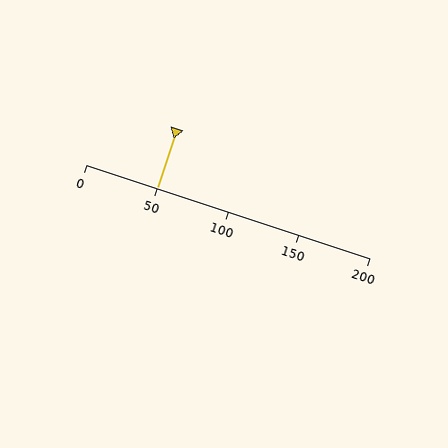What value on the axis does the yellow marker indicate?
The marker indicates approximately 50.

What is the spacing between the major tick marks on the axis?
The major ticks are spaced 50 apart.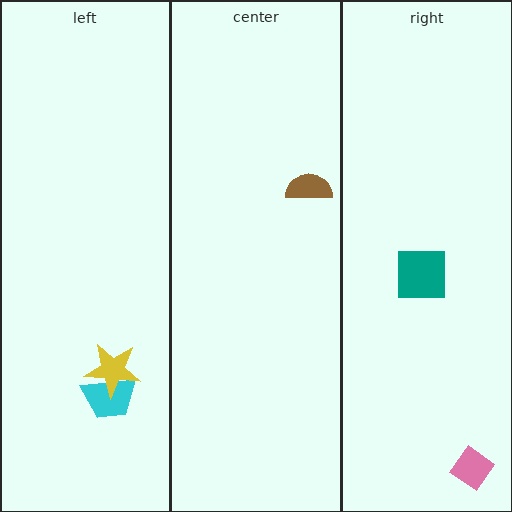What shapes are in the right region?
The teal square, the pink diamond.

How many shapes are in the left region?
2.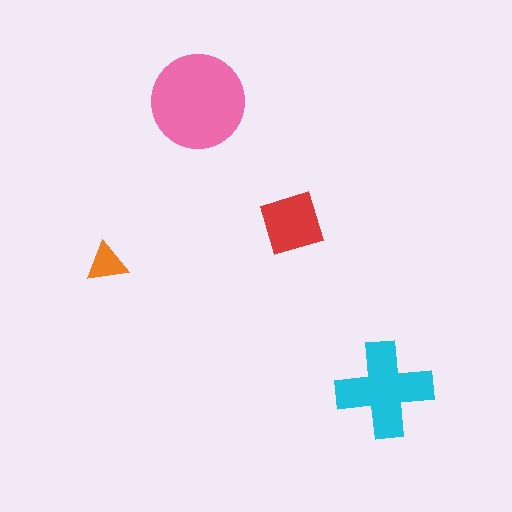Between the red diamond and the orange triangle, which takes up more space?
The red diamond.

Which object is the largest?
The pink circle.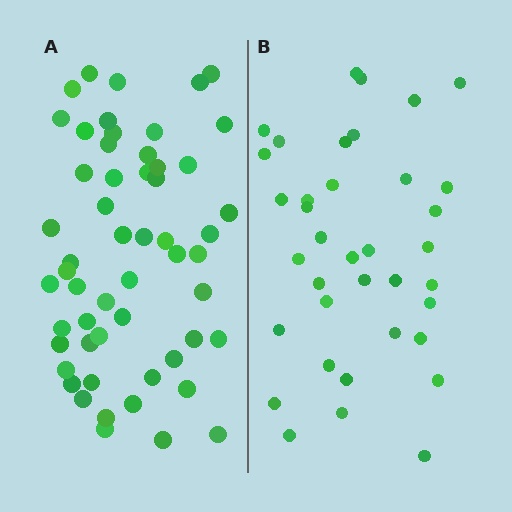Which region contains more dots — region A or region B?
Region A (the left region) has more dots.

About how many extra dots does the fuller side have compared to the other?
Region A has approximately 20 more dots than region B.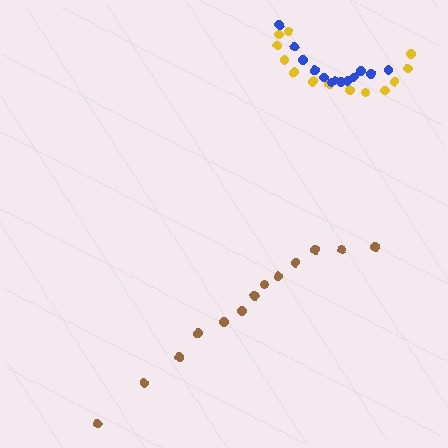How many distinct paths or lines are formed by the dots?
There are 3 distinct paths.